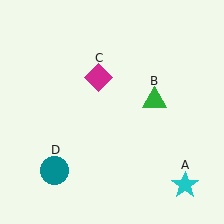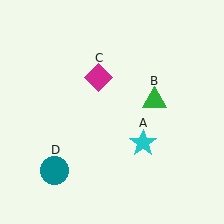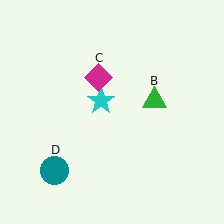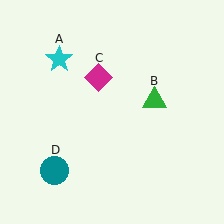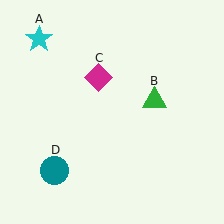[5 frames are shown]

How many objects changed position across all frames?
1 object changed position: cyan star (object A).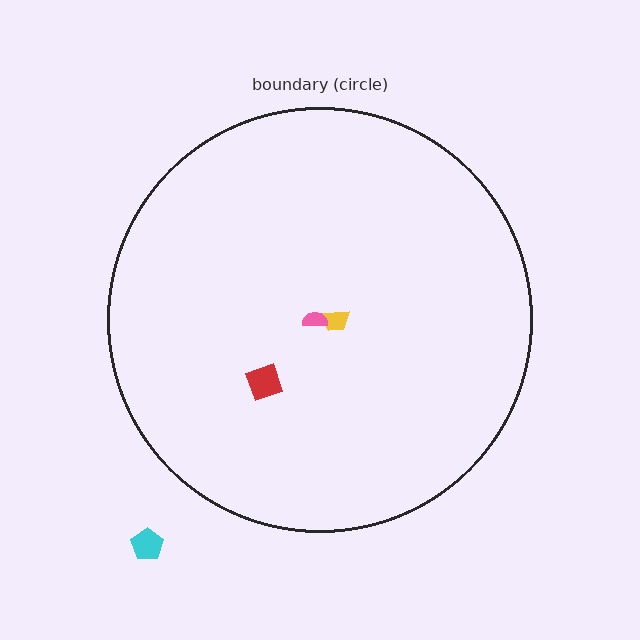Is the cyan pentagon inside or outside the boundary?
Outside.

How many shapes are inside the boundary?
3 inside, 1 outside.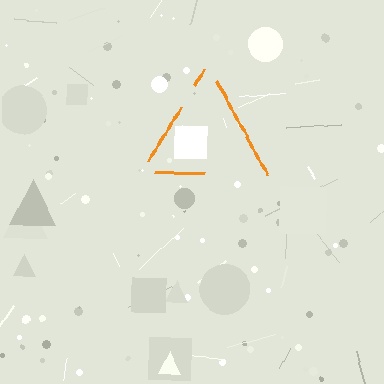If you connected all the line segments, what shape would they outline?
They would outline a triangle.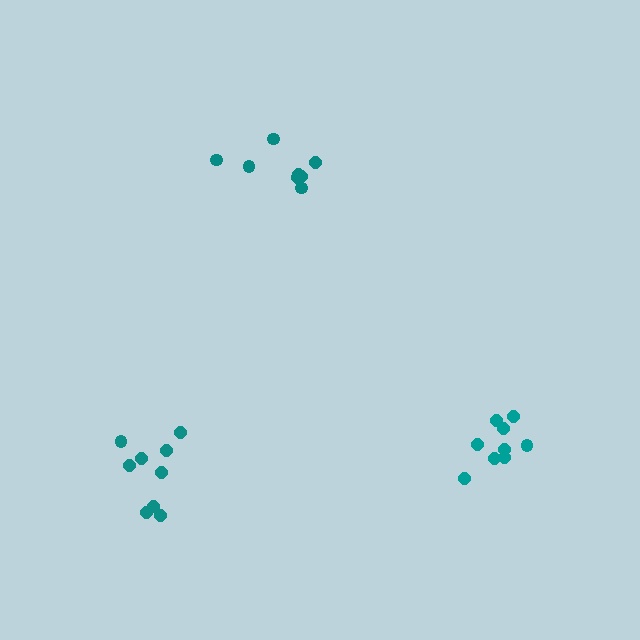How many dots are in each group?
Group 1: 8 dots, Group 2: 9 dots, Group 3: 9 dots (26 total).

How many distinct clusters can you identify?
There are 3 distinct clusters.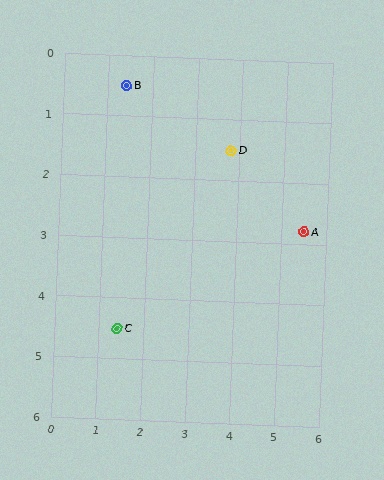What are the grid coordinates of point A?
Point A is at approximately (5.5, 2.8).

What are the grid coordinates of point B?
Point B is at approximately (1.4, 0.5).